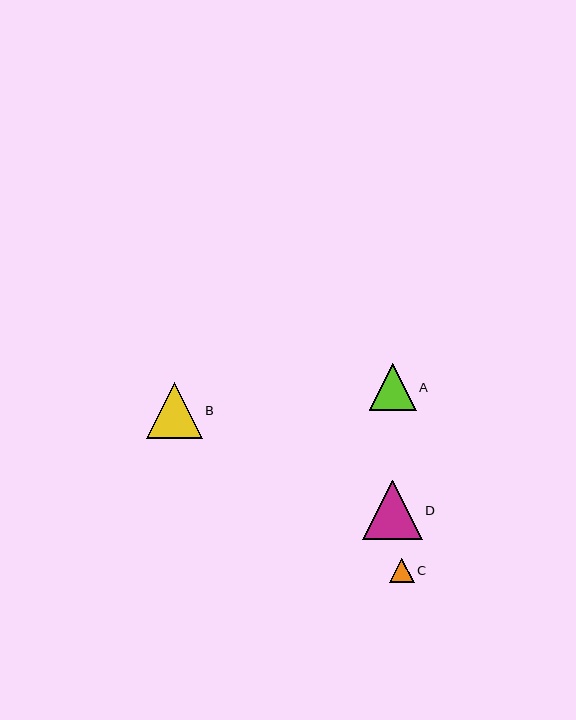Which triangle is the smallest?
Triangle C is the smallest with a size of approximately 24 pixels.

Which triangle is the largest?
Triangle D is the largest with a size of approximately 60 pixels.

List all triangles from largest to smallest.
From largest to smallest: D, B, A, C.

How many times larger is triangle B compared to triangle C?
Triangle B is approximately 2.3 times the size of triangle C.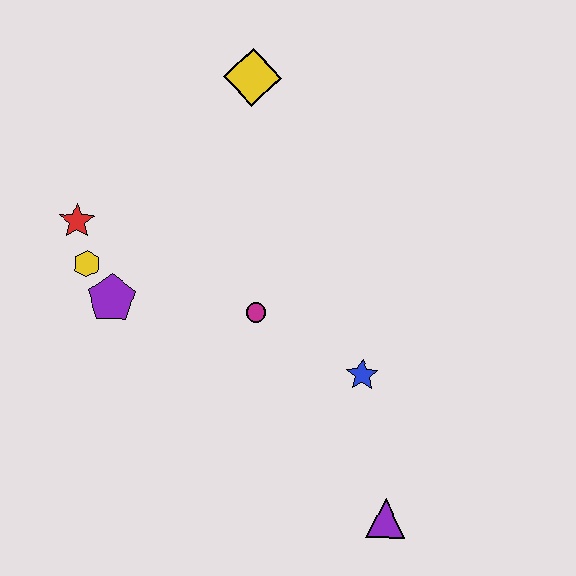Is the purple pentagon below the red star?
Yes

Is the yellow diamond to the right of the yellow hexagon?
Yes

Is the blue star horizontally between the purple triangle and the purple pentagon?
Yes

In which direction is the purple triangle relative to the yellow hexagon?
The purple triangle is to the right of the yellow hexagon.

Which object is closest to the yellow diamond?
The red star is closest to the yellow diamond.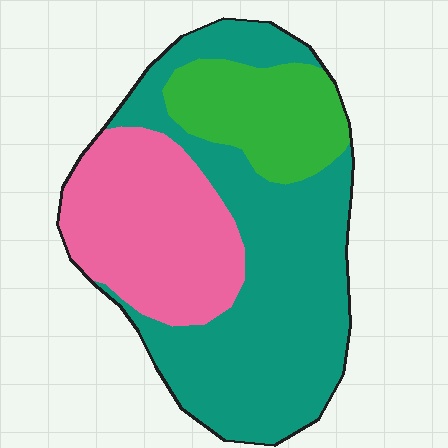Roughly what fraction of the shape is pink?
Pink covers 29% of the shape.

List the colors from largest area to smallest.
From largest to smallest: teal, pink, green.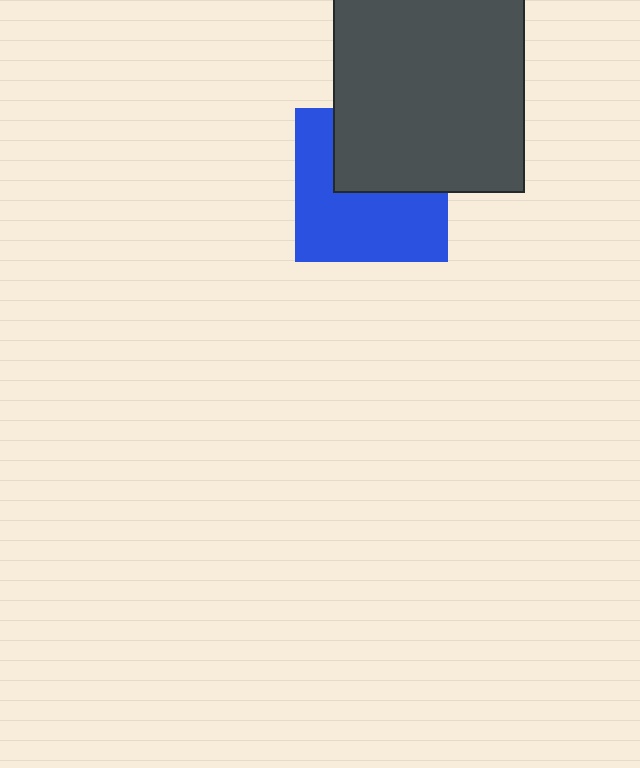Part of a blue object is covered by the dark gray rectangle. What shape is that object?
It is a square.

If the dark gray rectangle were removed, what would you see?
You would see the complete blue square.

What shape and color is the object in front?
The object in front is a dark gray rectangle.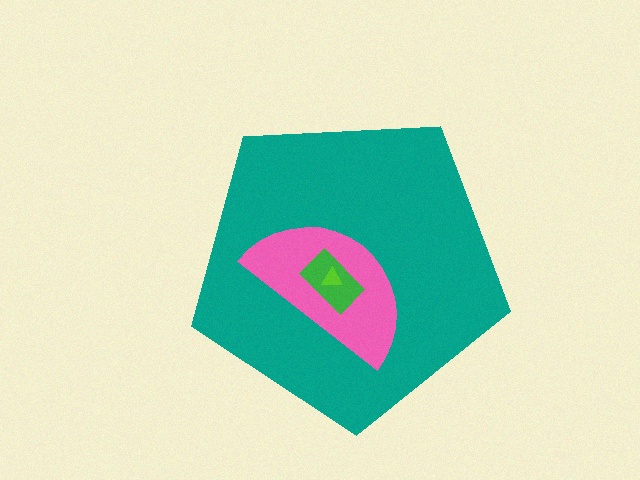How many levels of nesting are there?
4.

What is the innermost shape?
The lime triangle.